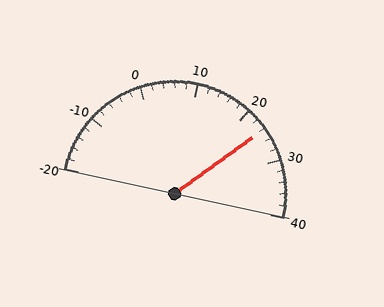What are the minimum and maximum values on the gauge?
The gauge ranges from -20 to 40.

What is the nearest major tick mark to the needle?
The nearest major tick mark is 20.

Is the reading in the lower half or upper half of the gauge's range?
The reading is in the upper half of the range (-20 to 40).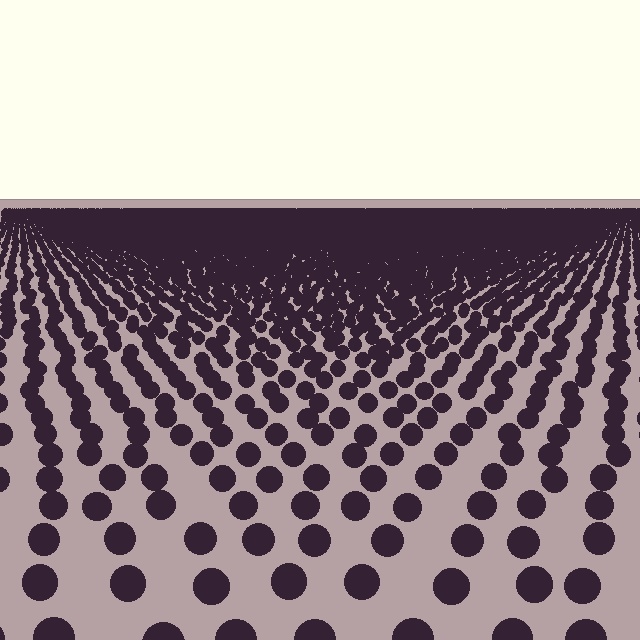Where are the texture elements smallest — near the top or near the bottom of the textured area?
Near the top.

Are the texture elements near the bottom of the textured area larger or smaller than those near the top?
Larger. Near the bottom, elements are closer to the viewer and appear at a bigger on-screen size.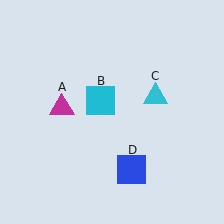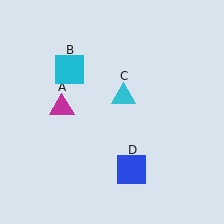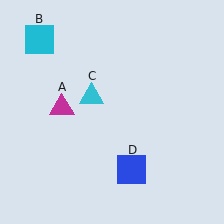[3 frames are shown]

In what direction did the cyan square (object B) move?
The cyan square (object B) moved up and to the left.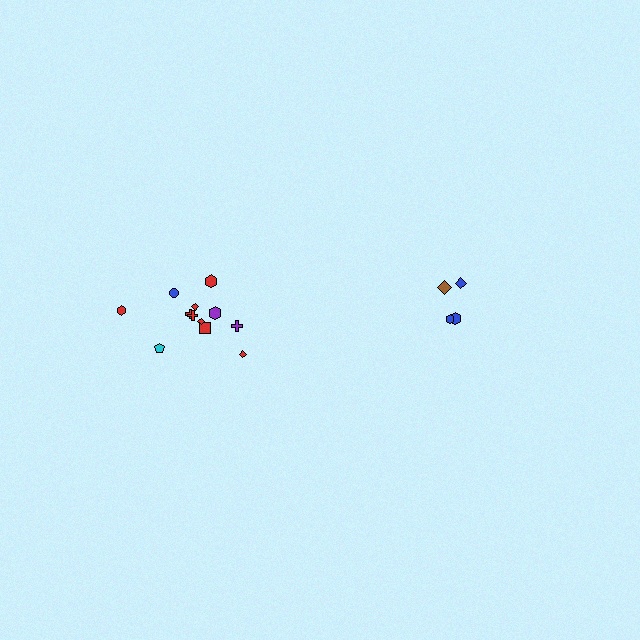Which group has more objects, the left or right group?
The left group.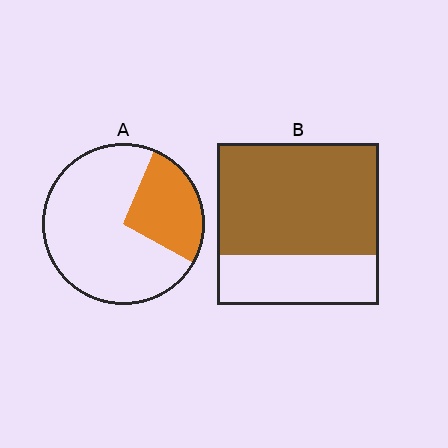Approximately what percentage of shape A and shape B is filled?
A is approximately 25% and B is approximately 70%.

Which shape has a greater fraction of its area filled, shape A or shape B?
Shape B.